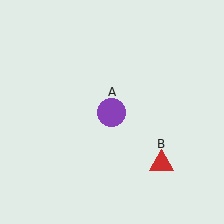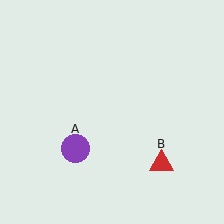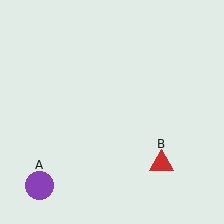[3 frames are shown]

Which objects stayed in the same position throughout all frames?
Red triangle (object B) remained stationary.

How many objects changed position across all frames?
1 object changed position: purple circle (object A).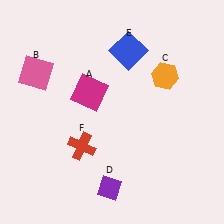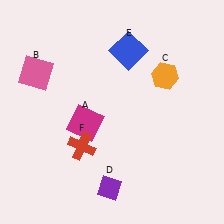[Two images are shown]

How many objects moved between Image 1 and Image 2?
1 object moved between the two images.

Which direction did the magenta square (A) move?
The magenta square (A) moved down.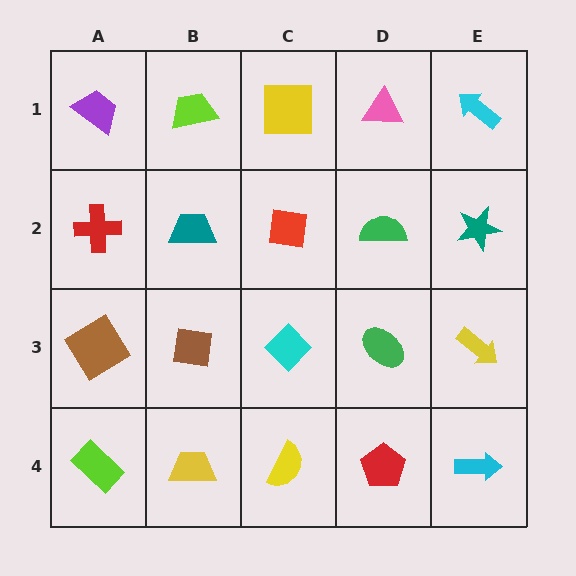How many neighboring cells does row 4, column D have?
3.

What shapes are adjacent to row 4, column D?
A green ellipse (row 3, column D), a yellow semicircle (row 4, column C), a cyan arrow (row 4, column E).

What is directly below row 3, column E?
A cyan arrow.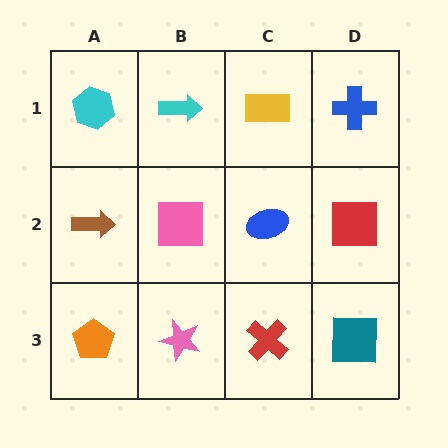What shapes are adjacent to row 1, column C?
A blue ellipse (row 2, column C), a cyan arrow (row 1, column B), a blue cross (row 1, column D).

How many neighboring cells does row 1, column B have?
3.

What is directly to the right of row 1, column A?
A cyan arrow.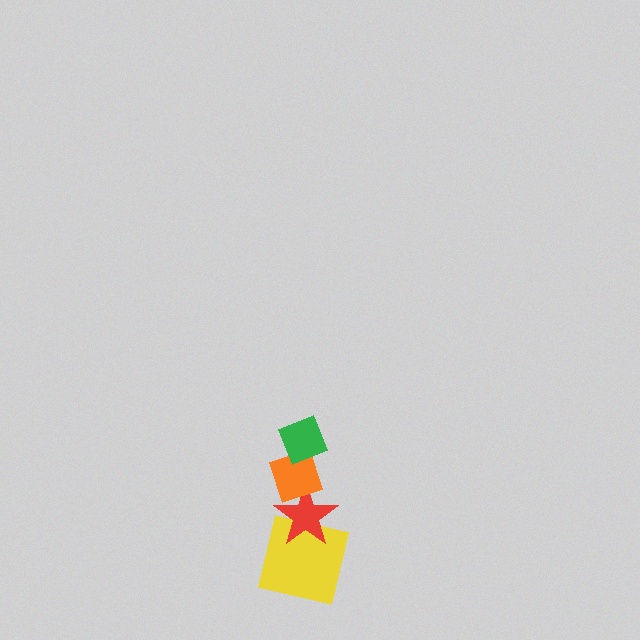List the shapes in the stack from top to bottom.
From top to bottom: the green diamond, the orange diamond, the red star, the yellow square.